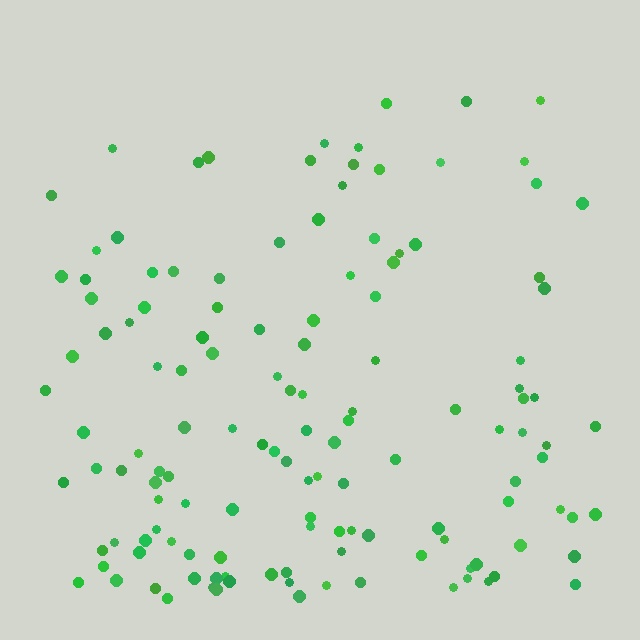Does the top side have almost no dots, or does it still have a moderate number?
Still a moderate number, just noticeably fewer than the bottom.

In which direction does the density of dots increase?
From top to bottom, with the bottom side densest.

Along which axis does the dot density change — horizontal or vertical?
Vertical.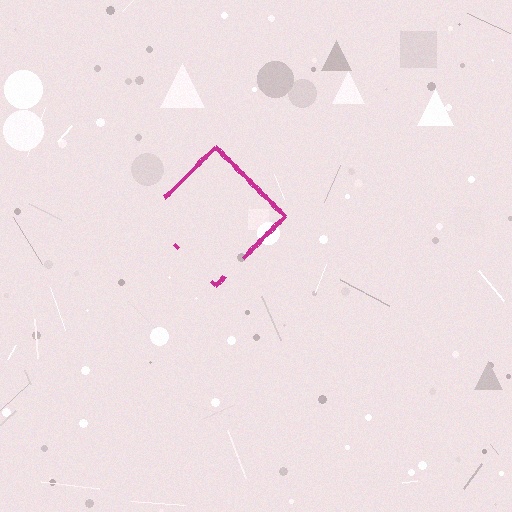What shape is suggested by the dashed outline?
The dashed outline suggests a diamond.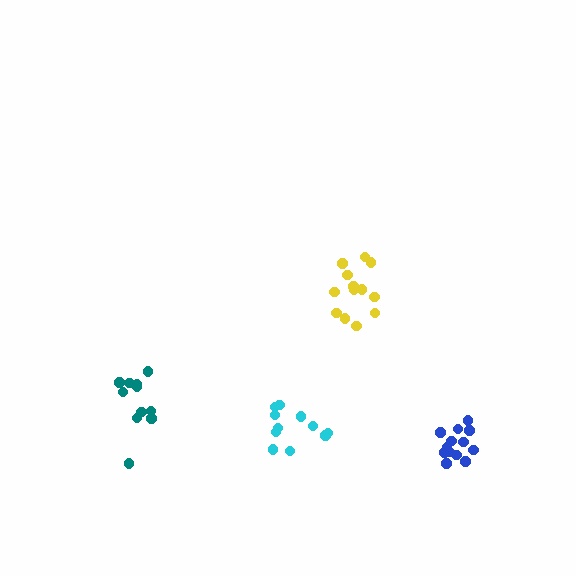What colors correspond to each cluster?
The clusters are colored: blue, yellow, teal, cyan.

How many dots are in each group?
Group 1: 13 dots, Group 2: 13 dots, Group 3: 11 dots, Group 4: 11 dots (48 total).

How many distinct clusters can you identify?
There are 4 distinct clusters.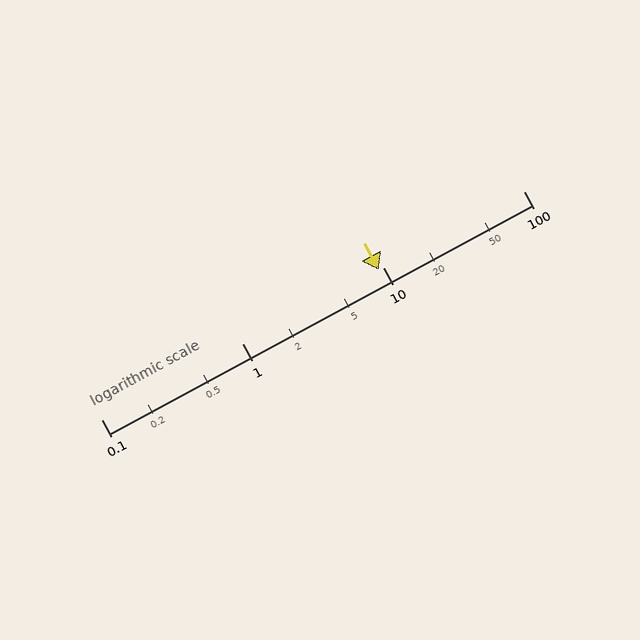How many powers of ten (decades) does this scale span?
The scale spans 3 decades, from 0.1 to 100.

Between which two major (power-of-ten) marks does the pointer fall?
The pointer is between 1 and 10.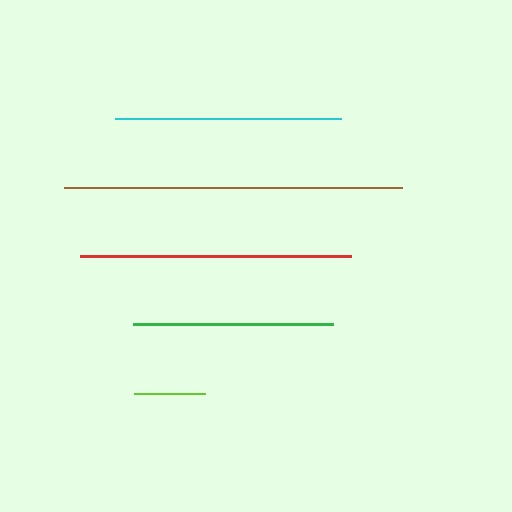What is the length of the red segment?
The red segment is approximately 271 pixels long.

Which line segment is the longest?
The brown line is the longest at approximately 338 pixels.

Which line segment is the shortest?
The lime line is the shortest at approximately 71 pixels.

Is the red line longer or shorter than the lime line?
The red line is longer than the lime line.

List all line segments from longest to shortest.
From longest to shortest: brown, red, cyan, green, lime.